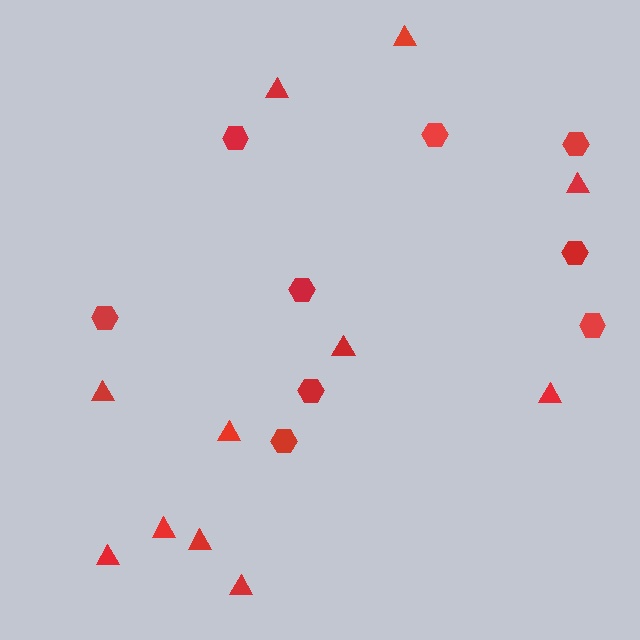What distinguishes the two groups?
There are 2 groups: one group of hexagons (9) and one group of triangles (11).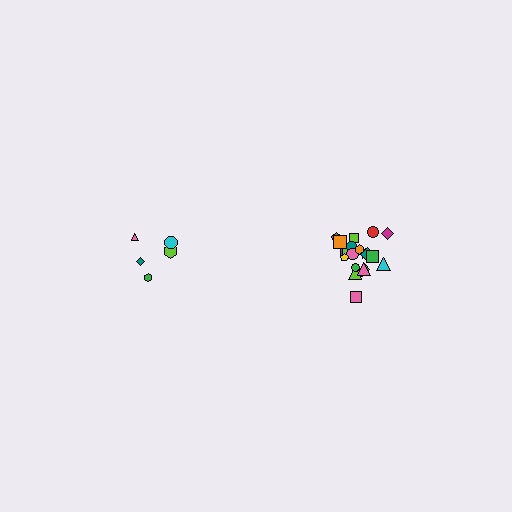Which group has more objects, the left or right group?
The right group.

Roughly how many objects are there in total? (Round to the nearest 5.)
Roughly 25 objects in total.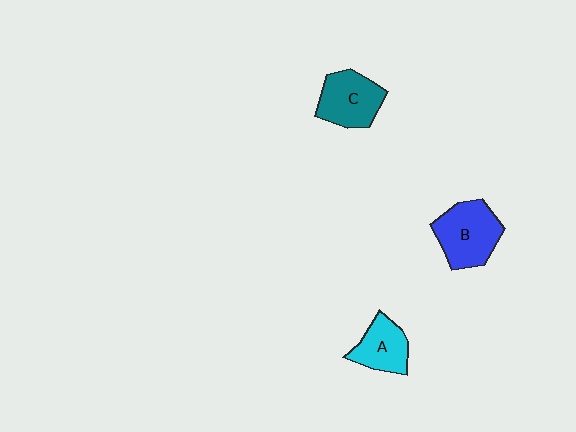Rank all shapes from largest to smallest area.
From largest to smallest: B (blue), C (teal), A (cyan).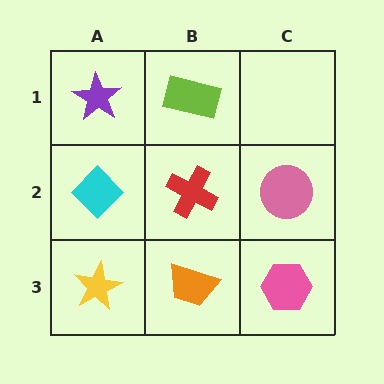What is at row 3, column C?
A pink hexagon.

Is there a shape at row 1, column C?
No, that cell is empty.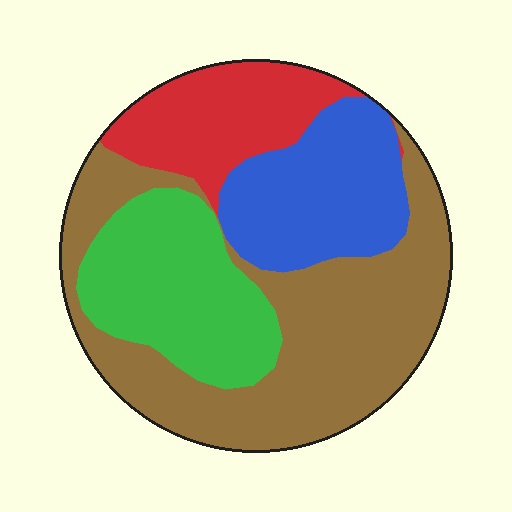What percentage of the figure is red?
Red covers 16% of the figure.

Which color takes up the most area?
Brown, at roughly 40%.